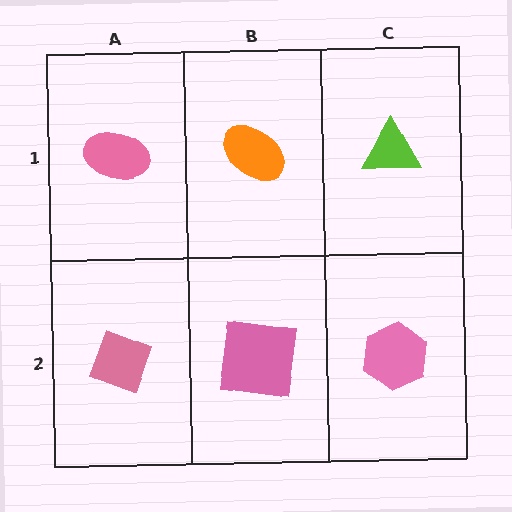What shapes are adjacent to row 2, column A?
A pink ellipse (row 1, column A), a pink square (row 2, column B).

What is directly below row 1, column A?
A pink diamond.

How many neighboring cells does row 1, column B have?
3.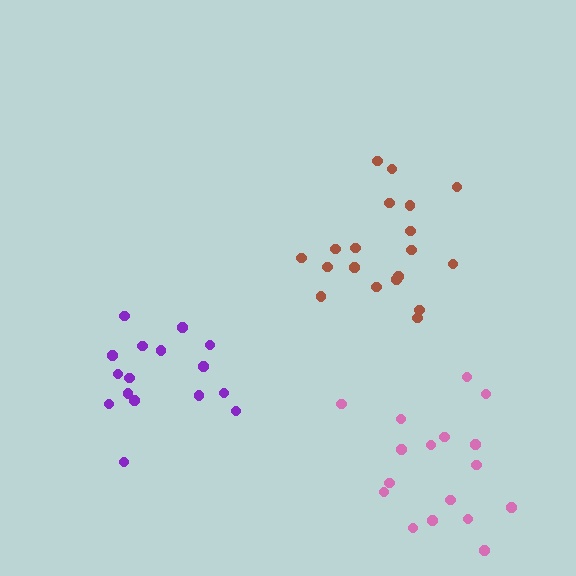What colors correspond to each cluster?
The clusters are colored: brown, purple, pink.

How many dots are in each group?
Group 1: 19 dots, Group 2: 16 dots, Group 3: 17 dots (52 total).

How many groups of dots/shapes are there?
There are 3 groups.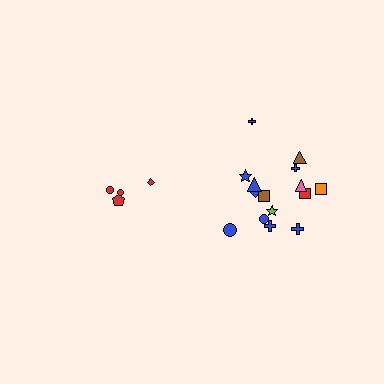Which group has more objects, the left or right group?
The right group.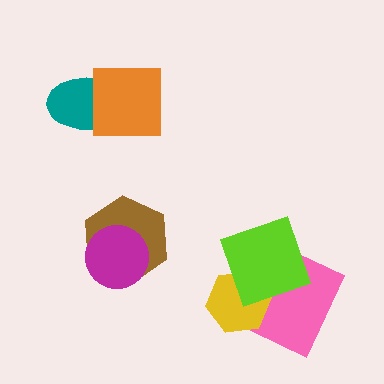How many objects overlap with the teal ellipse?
1 object overlaps with the teal ellipse.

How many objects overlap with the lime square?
2 objects overlap with the lime square.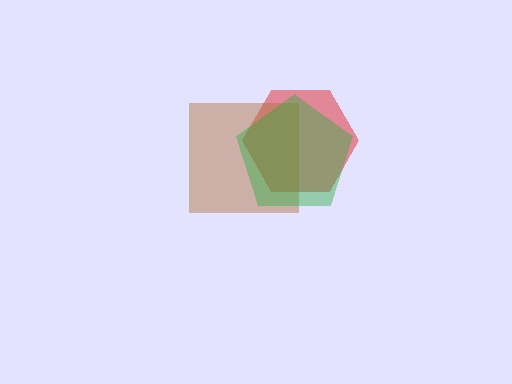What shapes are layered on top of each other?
The layered shapes are: a red hexagon, a brown square, a green pentagon.